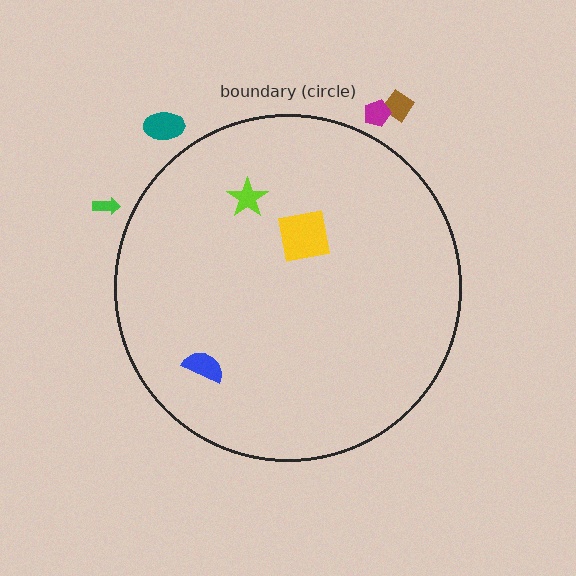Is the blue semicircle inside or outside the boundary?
Inside.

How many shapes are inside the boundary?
3 inside, 4 outside.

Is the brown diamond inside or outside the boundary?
Outside.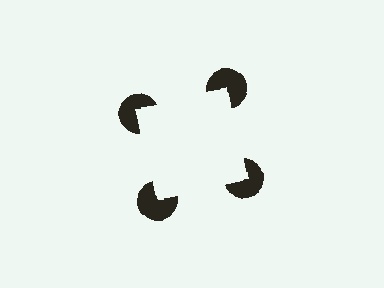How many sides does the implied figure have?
4 sides.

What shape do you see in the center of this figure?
An illusory square — its edges are inferred from the aligned wedge cuts in the pac-man discs, not physically drawn.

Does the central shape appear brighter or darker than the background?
It typically appears slightly brighter than the background, even though no actual brightness change is drawn.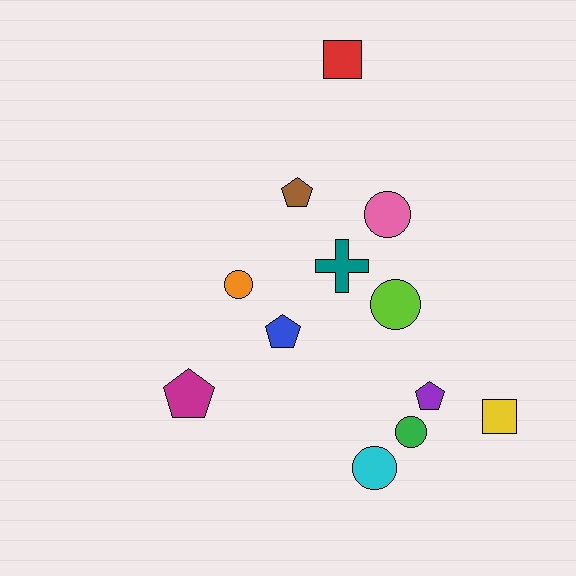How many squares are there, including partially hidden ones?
There are 2 squares.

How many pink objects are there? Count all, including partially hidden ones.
There is 1 pink object.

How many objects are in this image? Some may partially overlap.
There are 12 objects.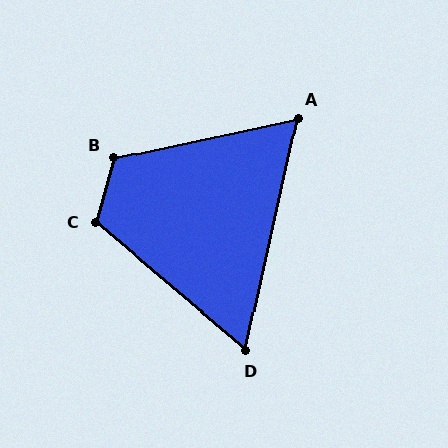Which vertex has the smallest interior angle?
D, at approximately 62 degrees.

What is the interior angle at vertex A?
Approximately 65 degrees (acute).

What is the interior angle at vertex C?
Approximately 115 degrees (obtuse).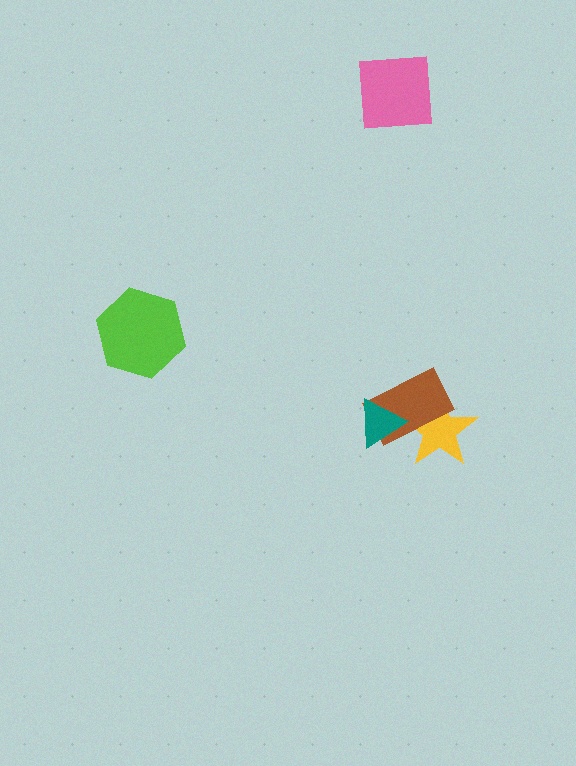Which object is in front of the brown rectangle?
The teal triangle is in front of the brown rectangle.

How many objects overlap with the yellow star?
2 objects overlap with the yellow star.